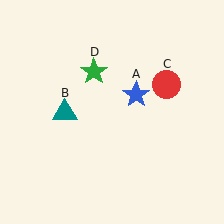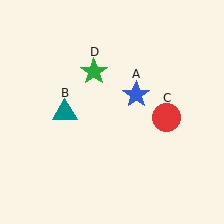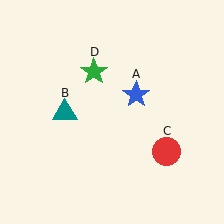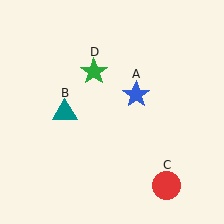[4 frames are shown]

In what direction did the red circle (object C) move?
The red circle (object C) moved down.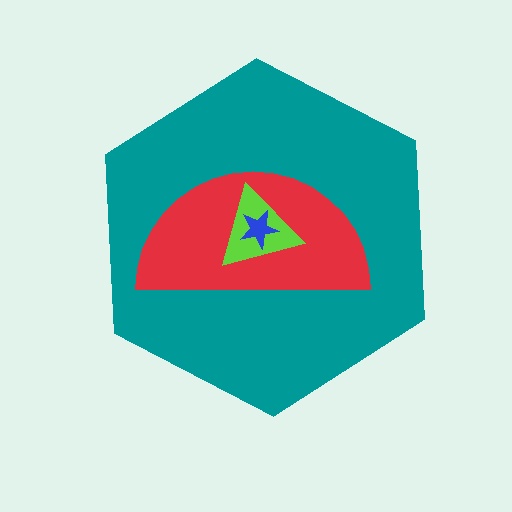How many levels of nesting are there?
4.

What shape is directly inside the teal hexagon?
The red semicircle.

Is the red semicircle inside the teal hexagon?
Yes.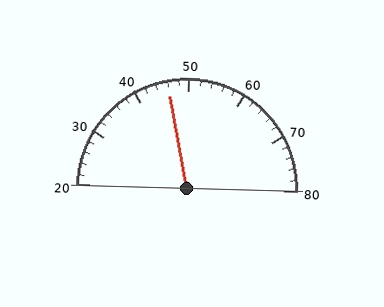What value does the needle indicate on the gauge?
The needle indicates approximately 46.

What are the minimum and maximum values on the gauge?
The gauge ranges from 20 to 80.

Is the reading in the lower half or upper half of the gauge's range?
The reading is in the lower half of the range (20 to 80).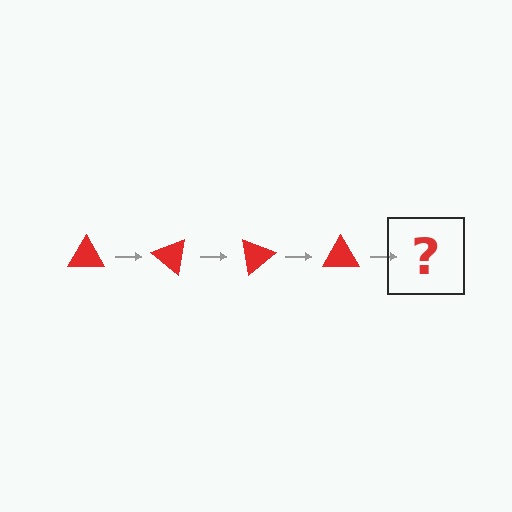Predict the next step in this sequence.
The next step is a red triangle rotated 160 degrees.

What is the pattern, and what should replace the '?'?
The pattern is that the triangle rotates 40 degrees each step. The '?' should be a red triangle rotated 160 degrees.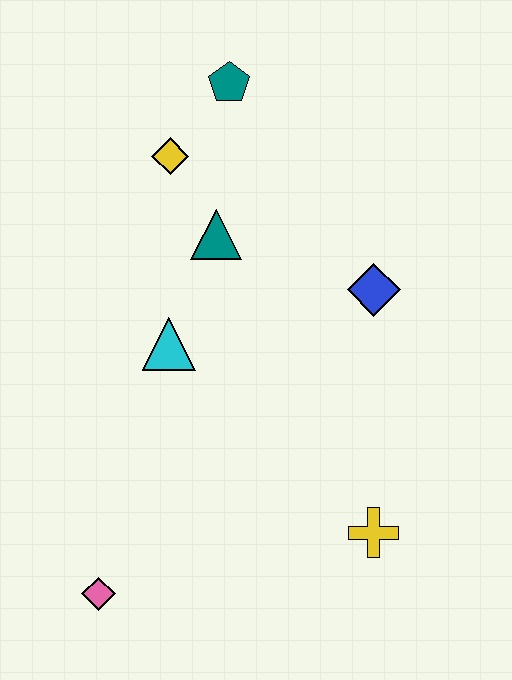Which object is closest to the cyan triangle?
The teal triangle is closest to the cyan triangle.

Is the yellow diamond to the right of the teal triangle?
No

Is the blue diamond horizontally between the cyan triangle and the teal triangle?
No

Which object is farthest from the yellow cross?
The teal pentagon is farthest from the yellow cross.